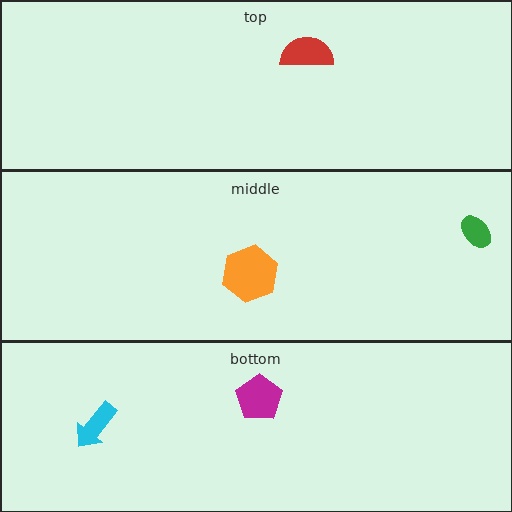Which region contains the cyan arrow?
The bottom region.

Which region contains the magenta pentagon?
The bottom region.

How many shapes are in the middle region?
2.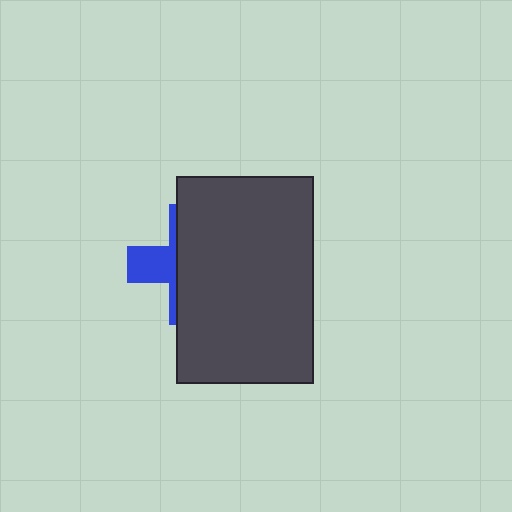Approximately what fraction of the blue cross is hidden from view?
Roughly 69% of the blue cross is hidden behind the dark gray rectangle.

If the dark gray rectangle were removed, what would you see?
You would see the complete blue cross.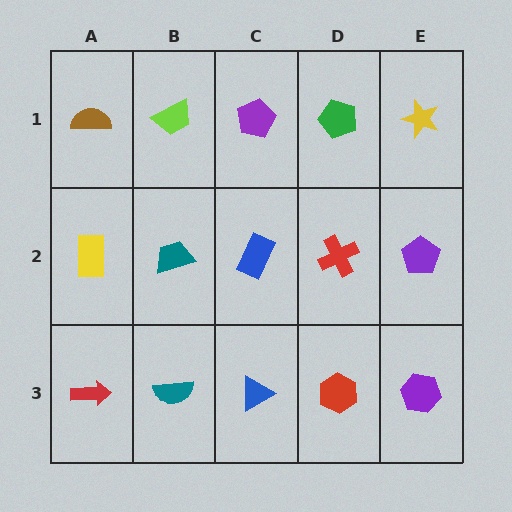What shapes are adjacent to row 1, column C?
A blue rectangle (row 2, column C), a lime trapezoid (row 1, column B), a green pentagon (row 1, column D).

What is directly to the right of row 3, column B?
A blue triangle.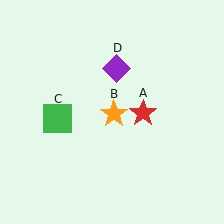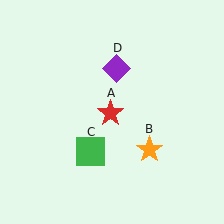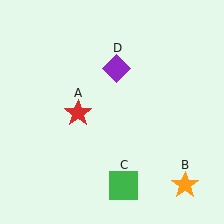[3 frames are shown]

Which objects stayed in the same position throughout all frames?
Purple diamond (object D) remained stationary.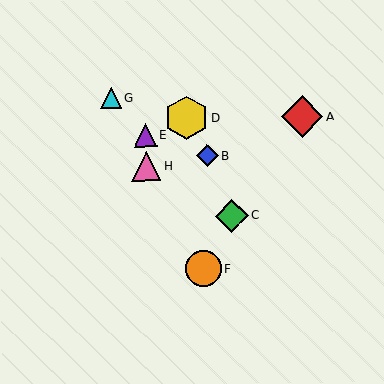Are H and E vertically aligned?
Yes, both are at x≈146.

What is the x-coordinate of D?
Object D is at x≈187.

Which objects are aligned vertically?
Objects E, H are aligned vertically.